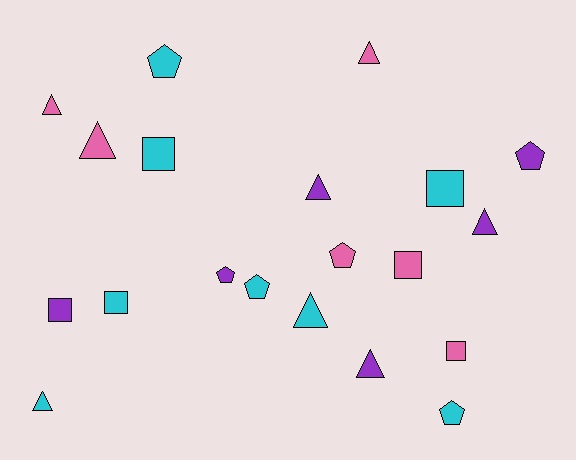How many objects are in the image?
There are 20 objects.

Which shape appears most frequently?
Triangle, with 8 objects.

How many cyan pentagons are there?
There are 3 cyan pentagons.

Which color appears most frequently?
Cyan, with 8 objects.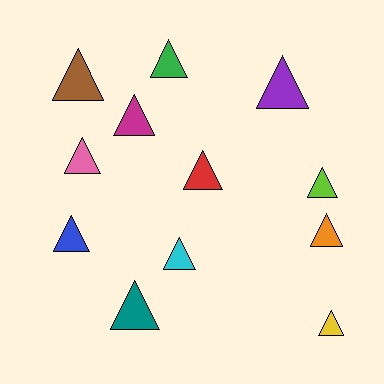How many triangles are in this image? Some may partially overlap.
There are 12 triangles.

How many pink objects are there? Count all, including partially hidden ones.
There is 1 pink object.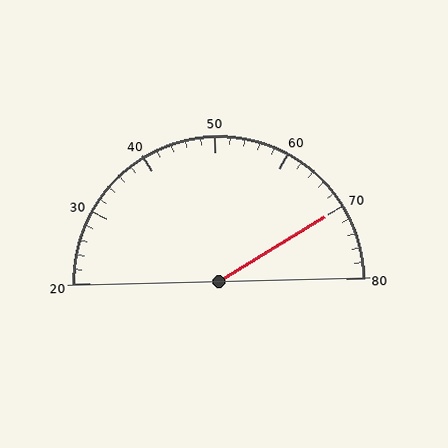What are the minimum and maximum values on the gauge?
The gauge ranges from 20 to 80.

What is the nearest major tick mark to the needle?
The nearest major tick mark is 70.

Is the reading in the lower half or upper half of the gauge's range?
The reading is in the upper half of the range (20 to 80).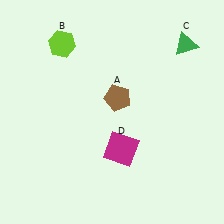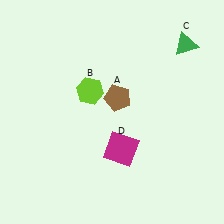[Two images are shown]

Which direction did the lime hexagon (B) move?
The lime hexagon (B) moved down.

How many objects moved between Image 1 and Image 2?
1 object moved between the two images.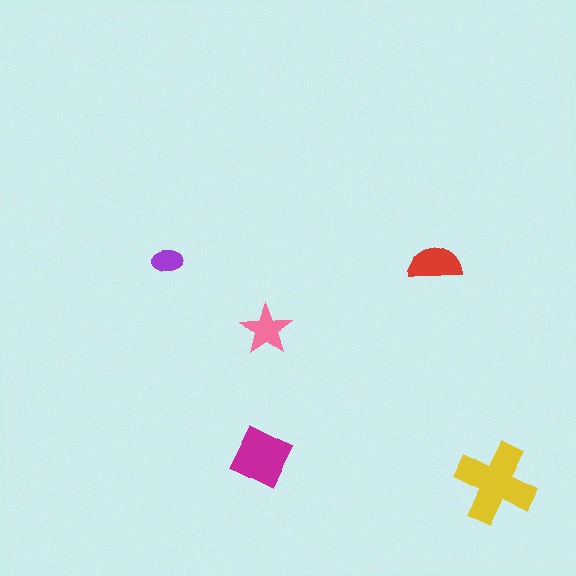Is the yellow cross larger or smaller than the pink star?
Larger.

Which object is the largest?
The yellow cross.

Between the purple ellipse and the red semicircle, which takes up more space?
The red semicircle.